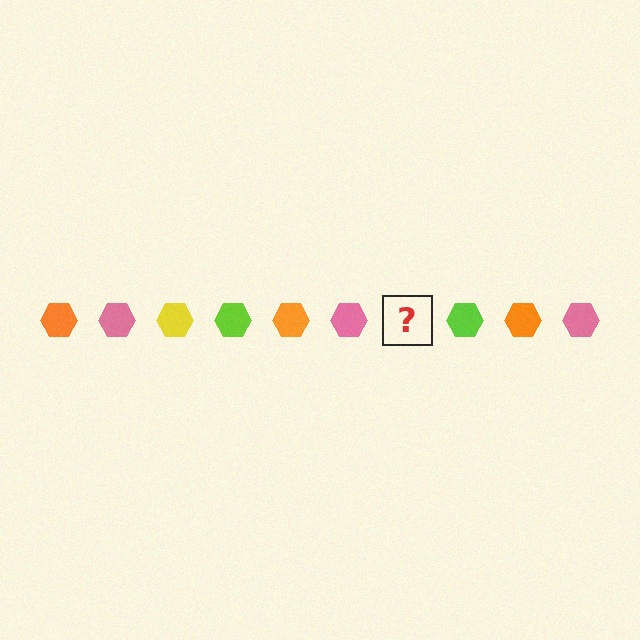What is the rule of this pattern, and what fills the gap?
The rule is that the pattern cycles through orange, pink, yellow, lime hexagons. The gap should be filled with a yellow hexagon.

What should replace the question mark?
The question mark should be replaced with a yellow hexagon.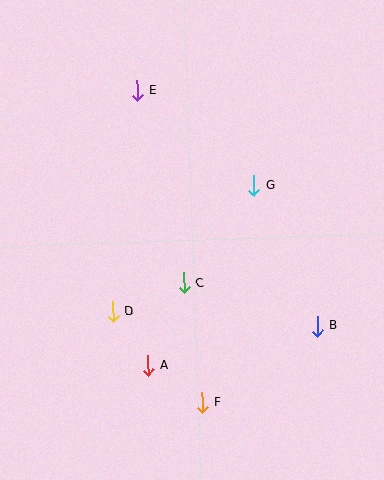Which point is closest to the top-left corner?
Point E is closest to the top-left corner.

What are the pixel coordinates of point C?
Point C is at (184, 283).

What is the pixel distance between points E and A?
The distance between E and A is 275 pixels.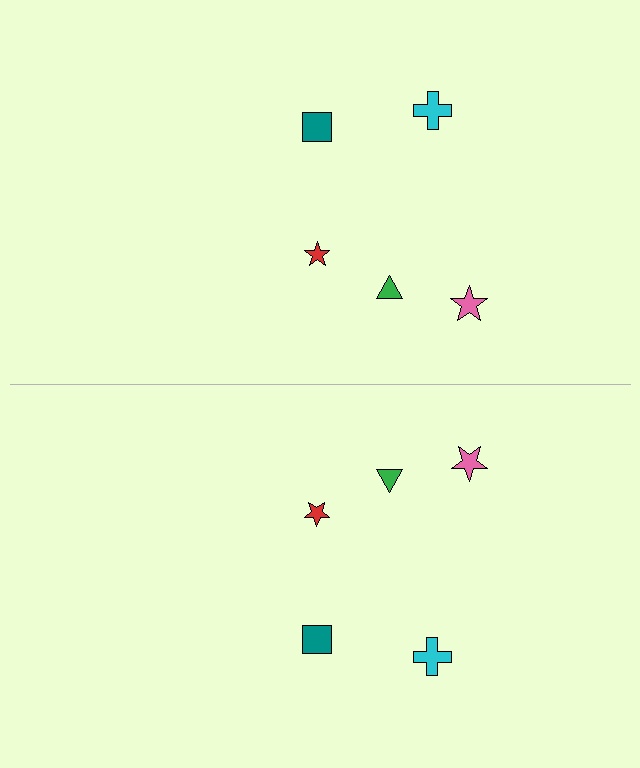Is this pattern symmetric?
Yes, this pattern has bilateral (reflection) symmetry.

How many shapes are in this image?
There are 10 shapes in this image.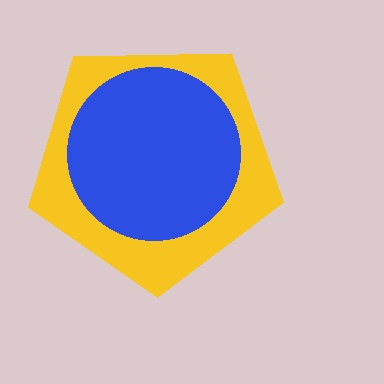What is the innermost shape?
The blue circle.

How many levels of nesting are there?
2.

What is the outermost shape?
The yellow pentagon.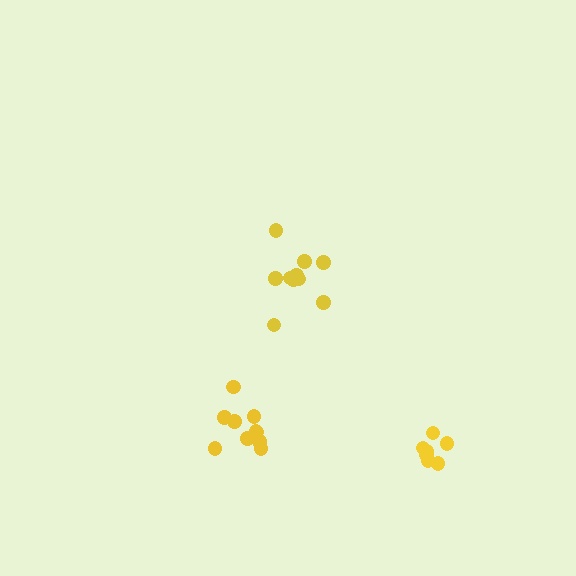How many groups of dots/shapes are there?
There are 3 groups.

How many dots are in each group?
Group 1: 10 dots, Group 2: 7 dots, Group 3: 10 dots (27 total).